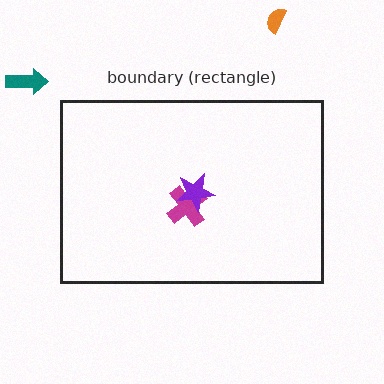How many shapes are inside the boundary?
2 inside, 2 outside.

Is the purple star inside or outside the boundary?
Inside.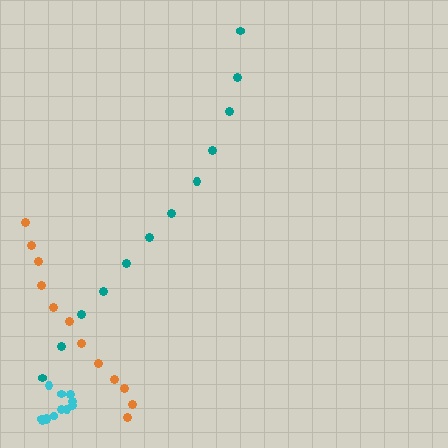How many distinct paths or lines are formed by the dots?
There are 3 distinct paths.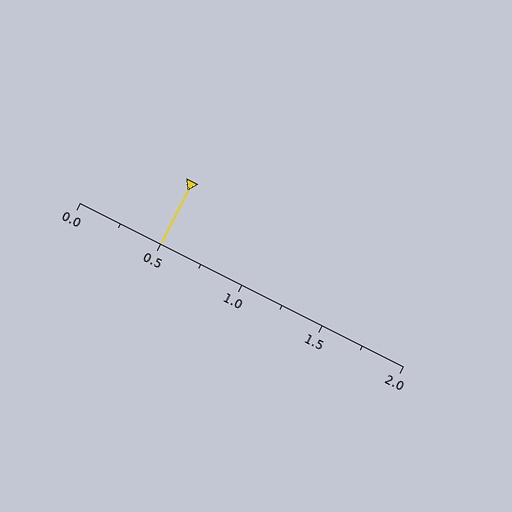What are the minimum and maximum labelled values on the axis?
The axis runs from 0.0 to 2.0.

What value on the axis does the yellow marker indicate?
The marker indicates approximately 0.5.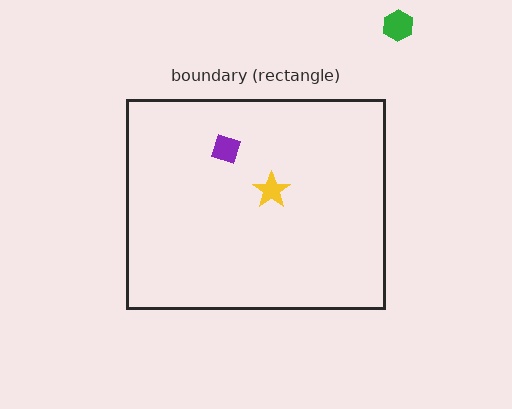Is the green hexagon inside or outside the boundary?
Outside.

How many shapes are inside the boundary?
2 inside, 1 outside.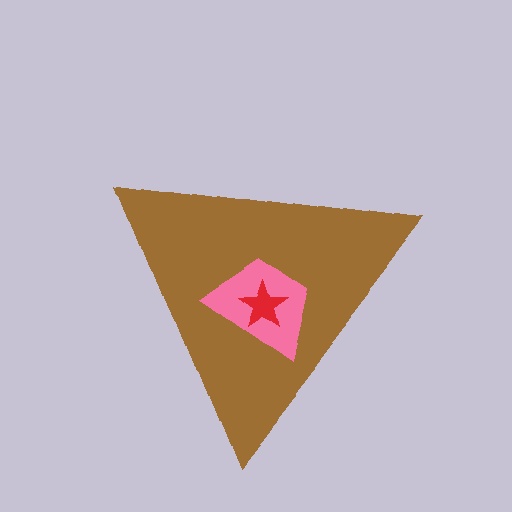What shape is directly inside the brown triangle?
The pink trapezoid.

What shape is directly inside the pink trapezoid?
The red star.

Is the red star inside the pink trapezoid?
Yes.